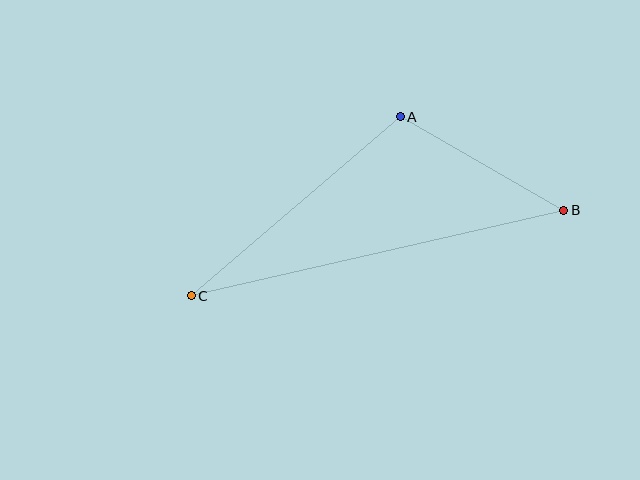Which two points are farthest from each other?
Points B and C are farthest from each other.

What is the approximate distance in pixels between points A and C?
The distance between A and C is approximately 276 pixels.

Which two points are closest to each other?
Points A and B are closest to each other.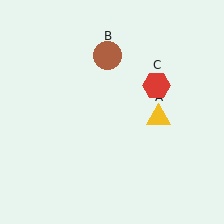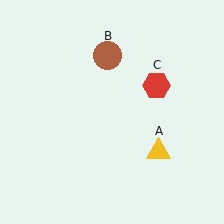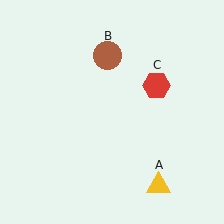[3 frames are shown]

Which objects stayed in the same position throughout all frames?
Brown circle (object B) and red hexagon (object C) remained stationary.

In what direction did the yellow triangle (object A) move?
The yellow triangle (object A) moved down.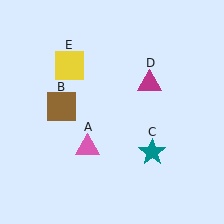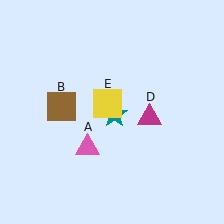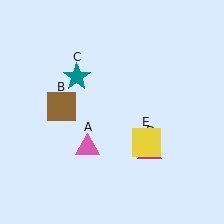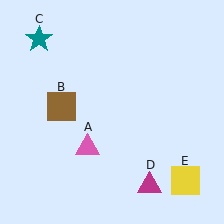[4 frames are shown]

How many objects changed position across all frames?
3 objects changed position: teal star (object C), magenta triangle (object D), yellow square (object E).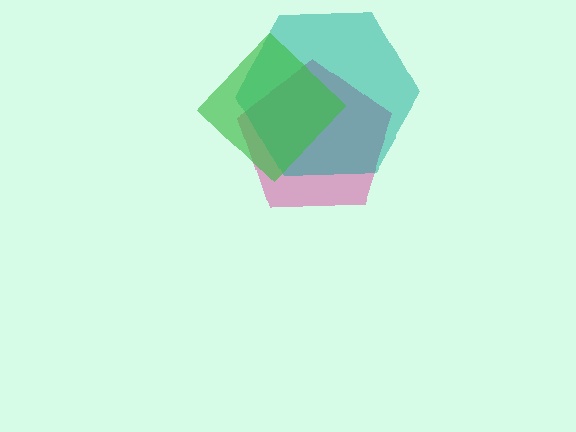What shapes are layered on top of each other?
The layered shapes are: a magenta pentagon, a teal hexagon, a green diamond.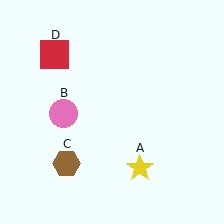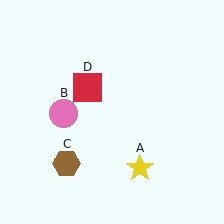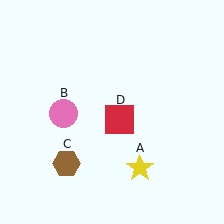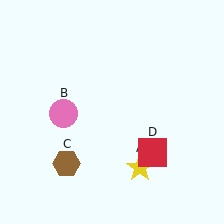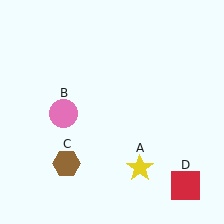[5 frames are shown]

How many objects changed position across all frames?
1 object changed position: red square (object D).